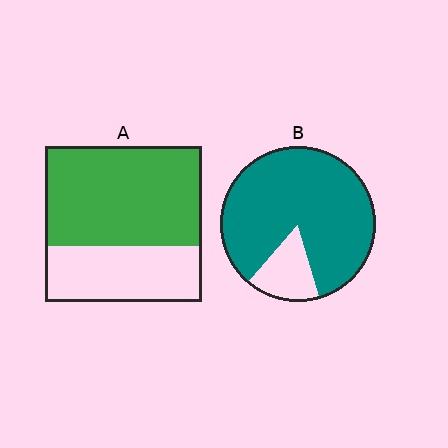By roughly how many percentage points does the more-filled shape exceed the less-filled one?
By roughly 20 percentage points (B over A).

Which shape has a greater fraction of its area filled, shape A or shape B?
Shape B.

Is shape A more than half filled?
Yes.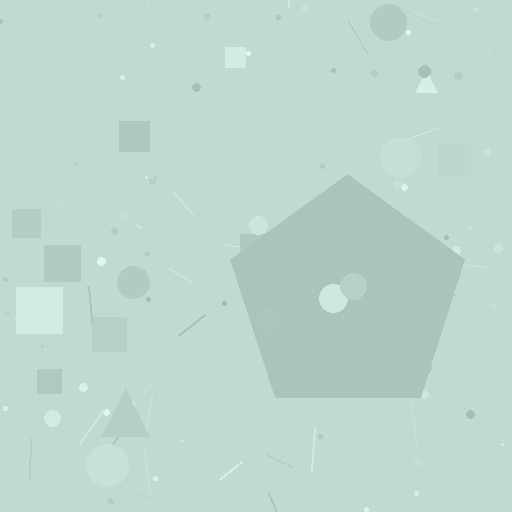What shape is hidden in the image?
A pentagon is hidden in the image.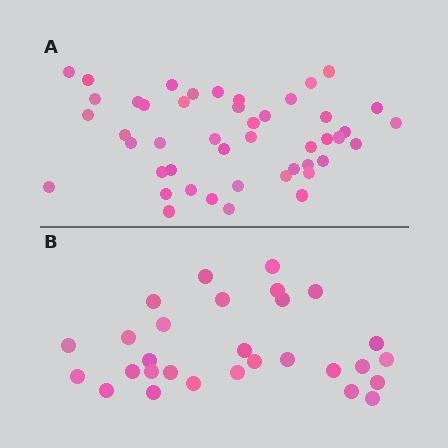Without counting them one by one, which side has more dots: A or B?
Region A (the top region) has more dots.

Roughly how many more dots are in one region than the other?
Region A has approximately 15 more dots than region B.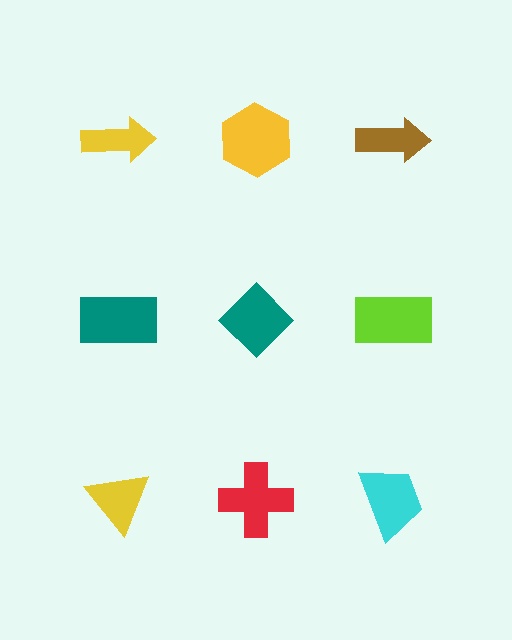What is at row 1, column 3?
A brown arrow.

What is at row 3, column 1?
A yellow triangle.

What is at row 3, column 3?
A cyan trapezoid.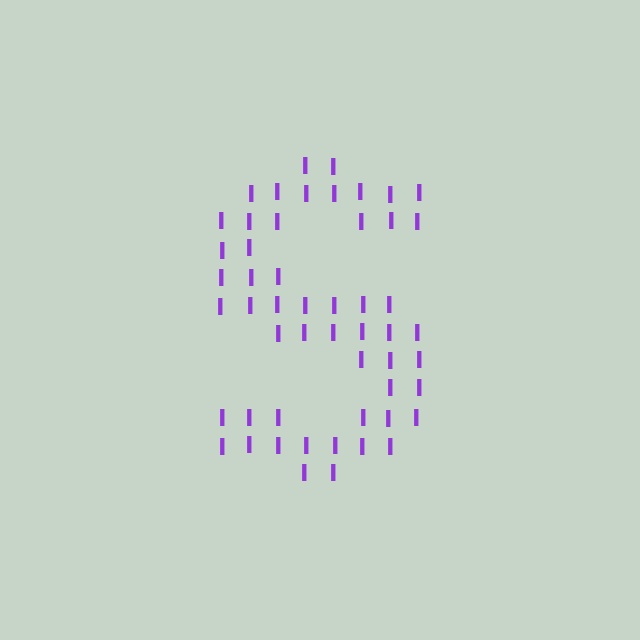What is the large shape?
The large shape is the letter S.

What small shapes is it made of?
It is made of small letter I's.